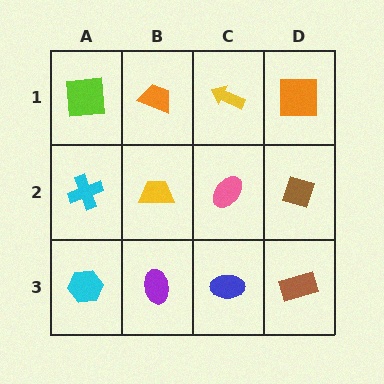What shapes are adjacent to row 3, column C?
A pink ellipse (row 2, column C), a purple ellipse (row 3, column B), a brown rectangle (row 3, column D).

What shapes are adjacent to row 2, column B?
An orange trapezoid (row 1, column B), a purple ellipse (row 3, column B), a cyan cross (row 2, column A), a pink ellipse (row 2, column C).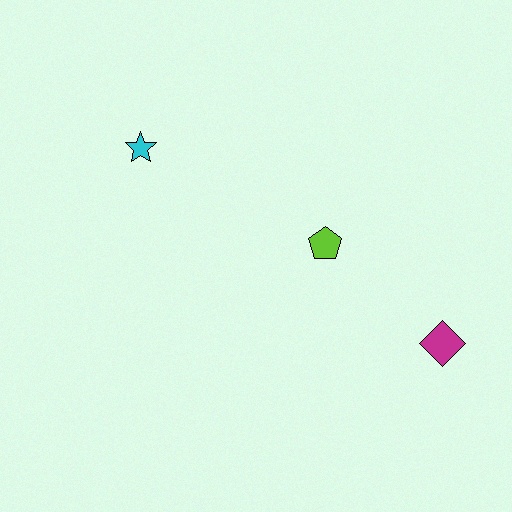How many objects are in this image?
There are 3 objects.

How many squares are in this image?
There are no squares.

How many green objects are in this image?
There are no green objects.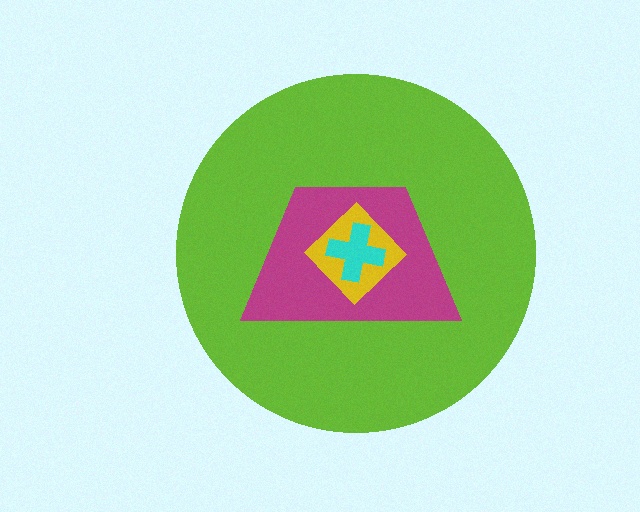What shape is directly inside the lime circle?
The magenta trapezoid.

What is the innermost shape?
The cyan cross.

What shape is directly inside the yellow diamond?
The cyan cross.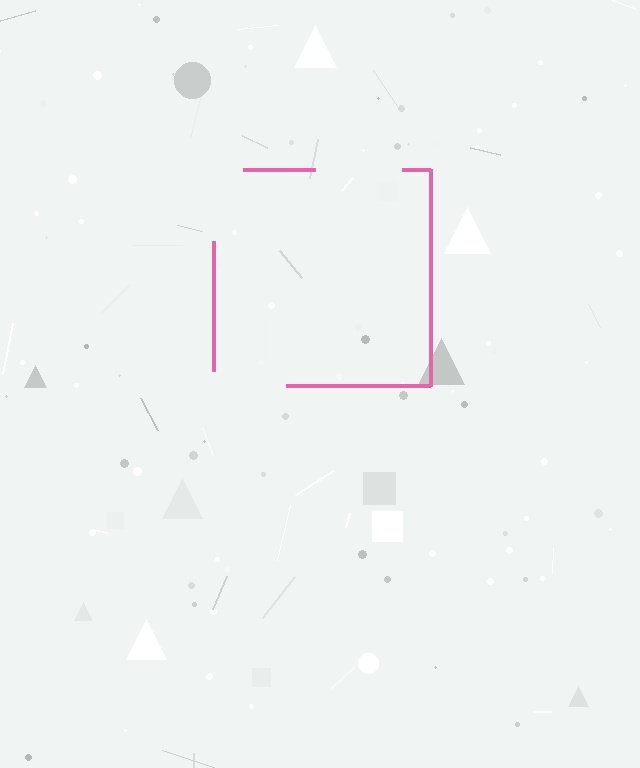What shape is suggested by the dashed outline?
The dashed outline suggests a square.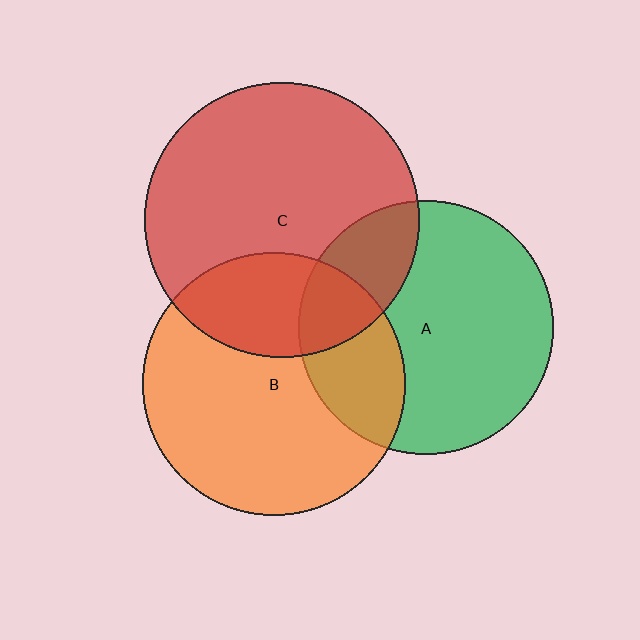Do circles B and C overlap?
Yes.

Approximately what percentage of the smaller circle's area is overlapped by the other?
Approximately 30%.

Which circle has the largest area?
Circle C (red).